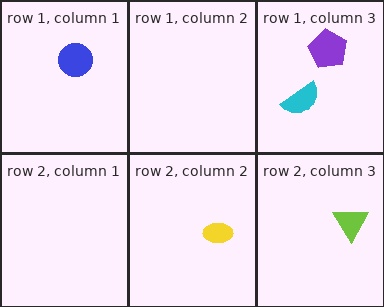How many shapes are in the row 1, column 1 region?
1.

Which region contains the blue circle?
The row 1, column 1 region.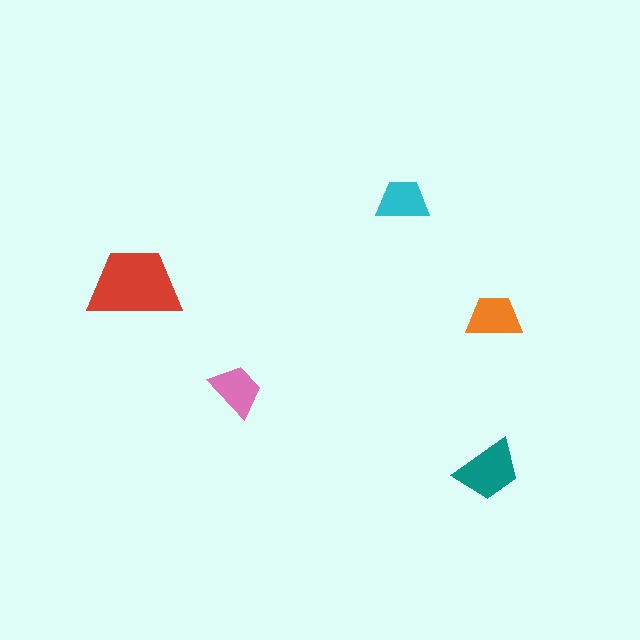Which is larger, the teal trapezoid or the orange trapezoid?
The teal one.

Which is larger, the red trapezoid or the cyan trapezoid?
The red one.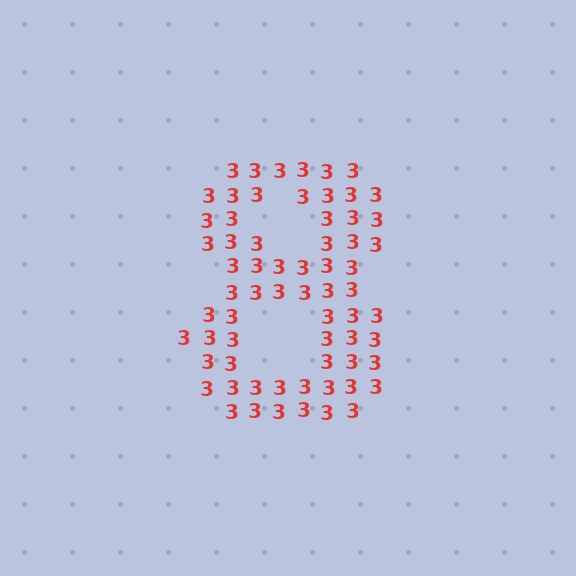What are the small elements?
The small elements are digit 3's.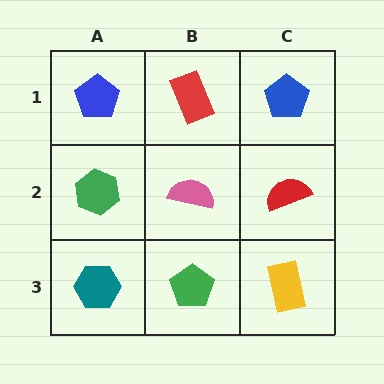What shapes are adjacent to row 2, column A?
A blue pentagon (row 1, column A), a teal hexagon (row 3, column A), a pink semicircle (row 2, column B).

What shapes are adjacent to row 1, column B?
A pink semicircle (row 2, column B), a blue pentagon (row 1, column A), a blue pentagon (row 1, column C).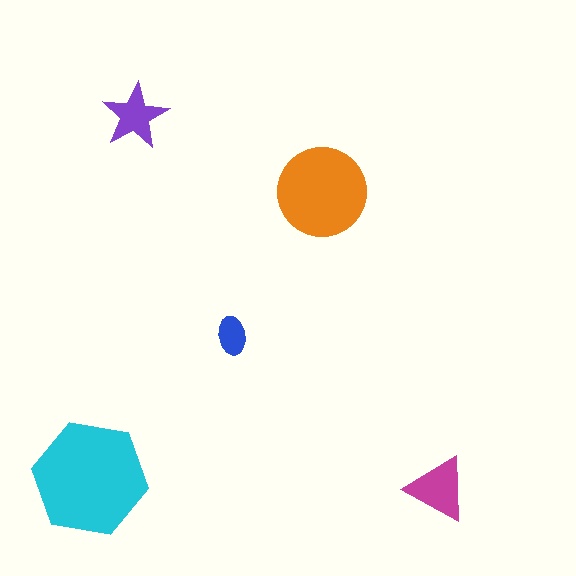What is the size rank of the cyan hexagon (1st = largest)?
1st.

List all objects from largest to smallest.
The cyan hexagon, the orange circle, the magenta triangle, the purple star, the blue ellipse.